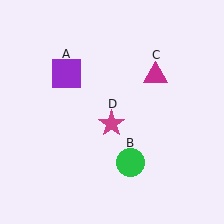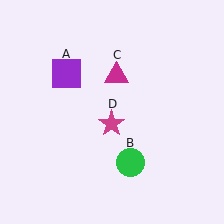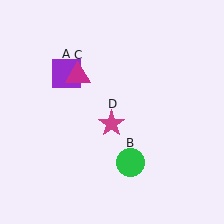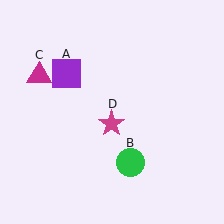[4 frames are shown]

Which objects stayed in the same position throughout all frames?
Purple square (object A) and green circle (object B) and magenta star (object D) remained stationary.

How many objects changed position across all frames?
1 object changed position: magenta triangle (object C).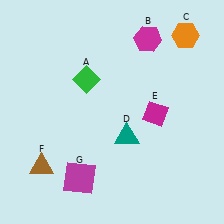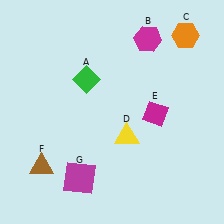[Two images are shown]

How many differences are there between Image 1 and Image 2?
There is 1 difference between the two images.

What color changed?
The triangle (D) changed from teal in Image 1 to yellow in Image 2.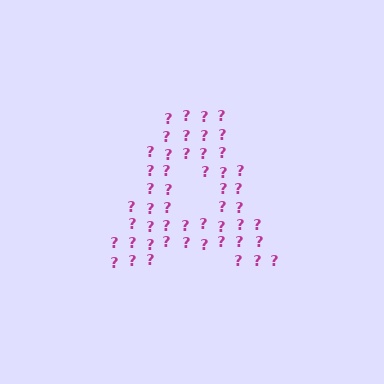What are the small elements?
The small elements are question marks.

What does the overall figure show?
The overall figure shows the letter A.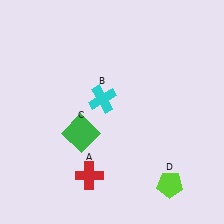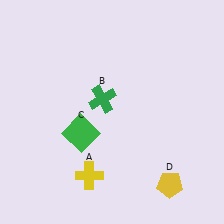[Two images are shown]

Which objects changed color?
A changed from red to yellow. B changed from cyan to green. D changed from lime to yellow.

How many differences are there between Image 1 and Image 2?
There are 3 differences between the two images.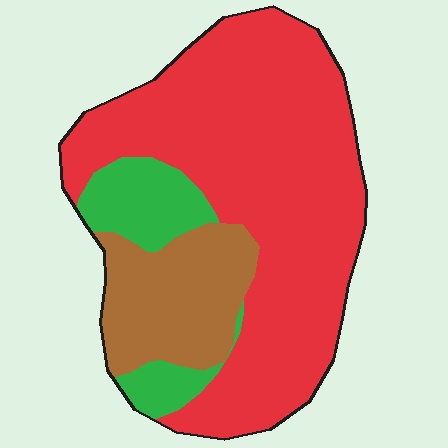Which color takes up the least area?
Green, at roughly 15%.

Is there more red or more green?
Red.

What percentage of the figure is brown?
Brown takes up about one fifth (1/5) of the figure.